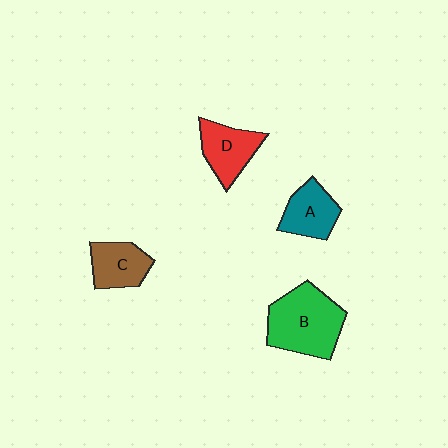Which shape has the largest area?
Shape B (green).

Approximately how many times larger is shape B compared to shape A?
Approximately 1.7 times.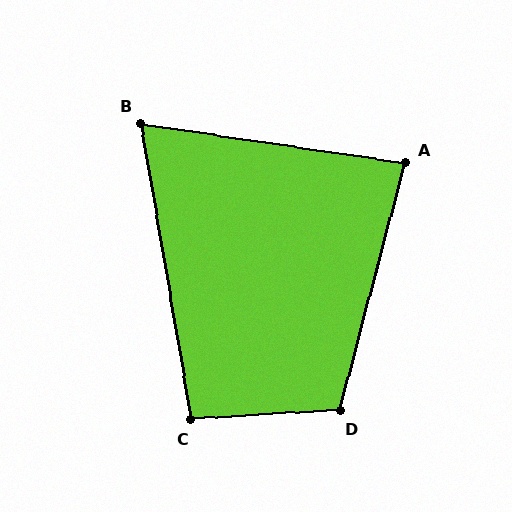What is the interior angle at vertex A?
Approximately 84 degrees (acute).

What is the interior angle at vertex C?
Approximately 96 degrees (obtuse).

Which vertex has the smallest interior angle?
B, at approximately 72 degrees.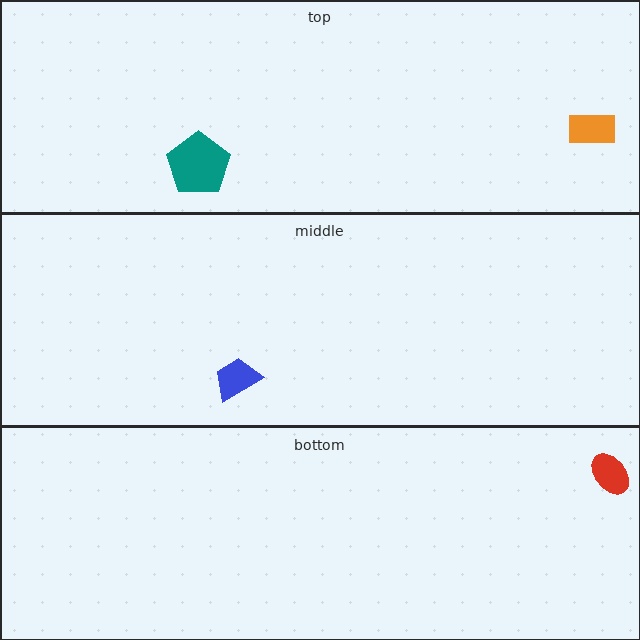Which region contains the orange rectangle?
The top region.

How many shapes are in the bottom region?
1.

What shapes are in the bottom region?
The red ellipse.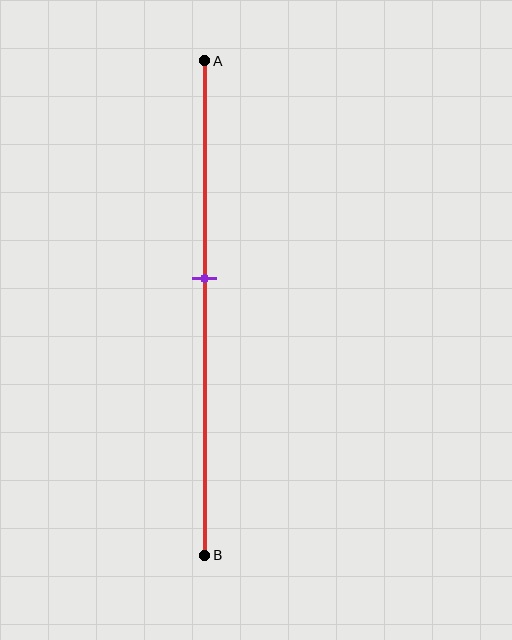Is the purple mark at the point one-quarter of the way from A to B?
No, the mark is at about 45% from A, not at the 25% one-quarter point.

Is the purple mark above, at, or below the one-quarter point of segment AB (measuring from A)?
The purple mark is below the one-quarter point of segment AB.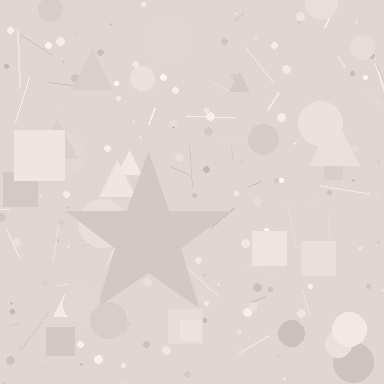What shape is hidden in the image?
A star is hidden in the image.